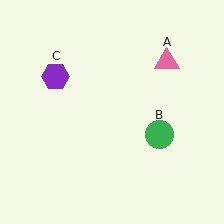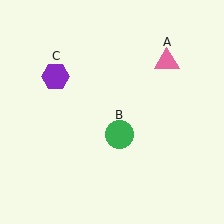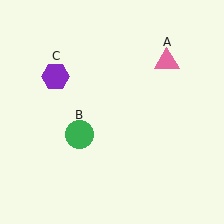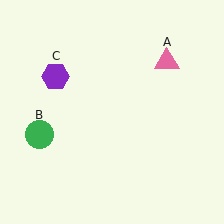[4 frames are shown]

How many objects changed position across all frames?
1 object changed position: green circle (object B).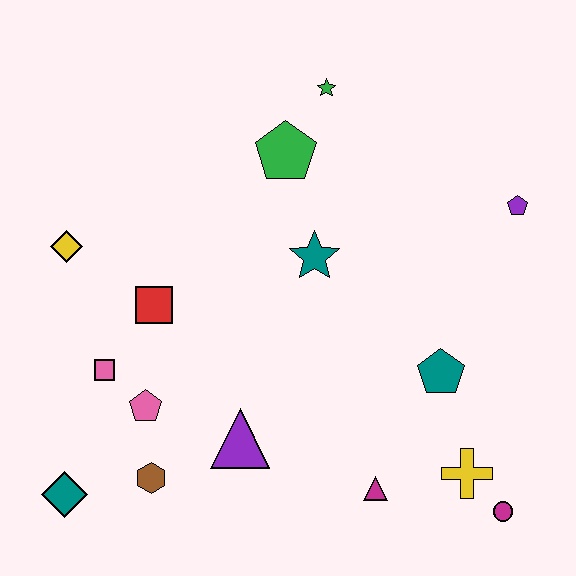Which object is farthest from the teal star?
The teal diamond is farthest from the teal star.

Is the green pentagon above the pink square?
Yes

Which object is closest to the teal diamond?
The brown hexagon is closest to the teal diamond.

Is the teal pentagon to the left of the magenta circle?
Yes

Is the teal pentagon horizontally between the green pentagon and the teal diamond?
No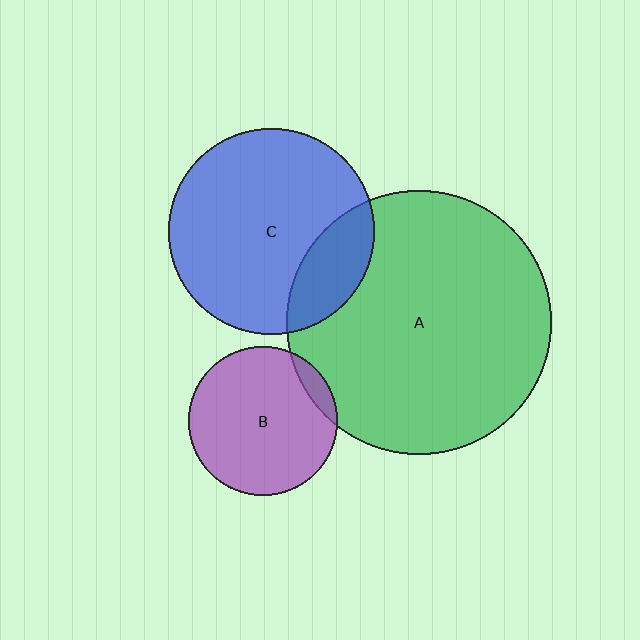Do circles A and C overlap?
Yes.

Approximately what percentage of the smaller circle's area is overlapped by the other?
Approximately 20%.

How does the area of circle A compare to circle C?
Approximately 1.6 times.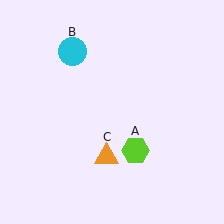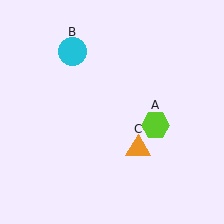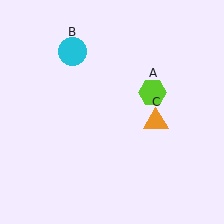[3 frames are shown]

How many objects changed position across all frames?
2 objects changed position: lime hexagon (object A), orange triangle (object C).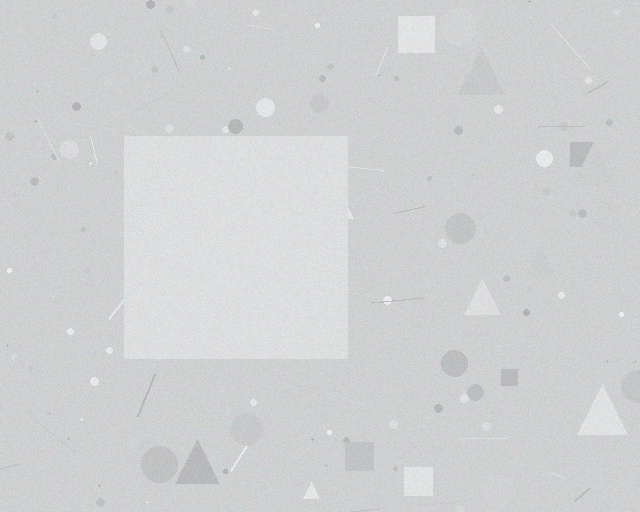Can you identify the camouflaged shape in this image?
The camouflaged shape is a square.